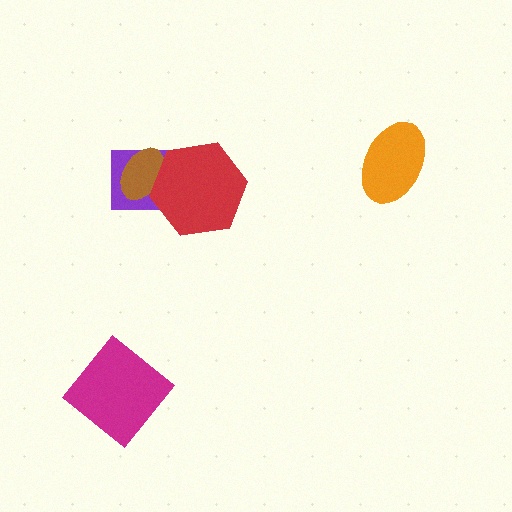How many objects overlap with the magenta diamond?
0 objects overlap with the magenta diamond.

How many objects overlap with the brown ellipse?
2 objects overlap with the brown ellipse.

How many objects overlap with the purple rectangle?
2 objects overlap with the purple rectangle.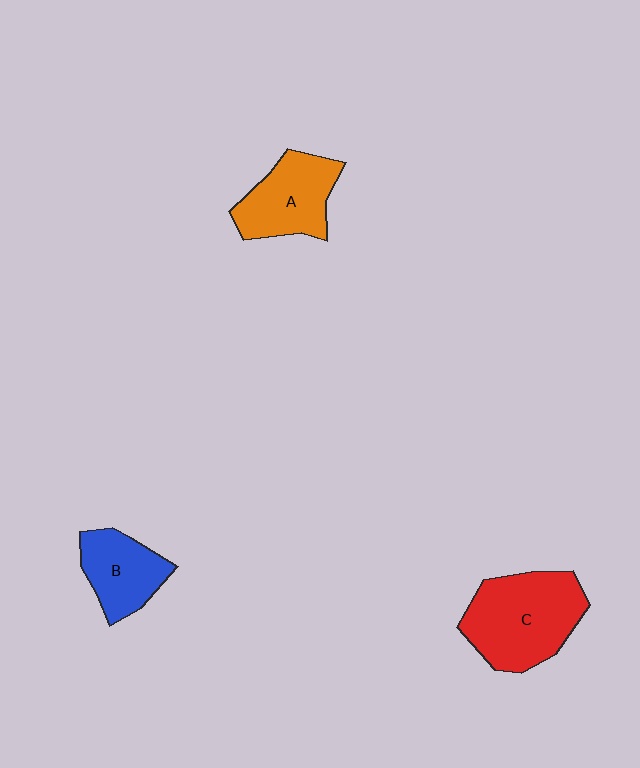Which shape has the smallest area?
Shape B (blue).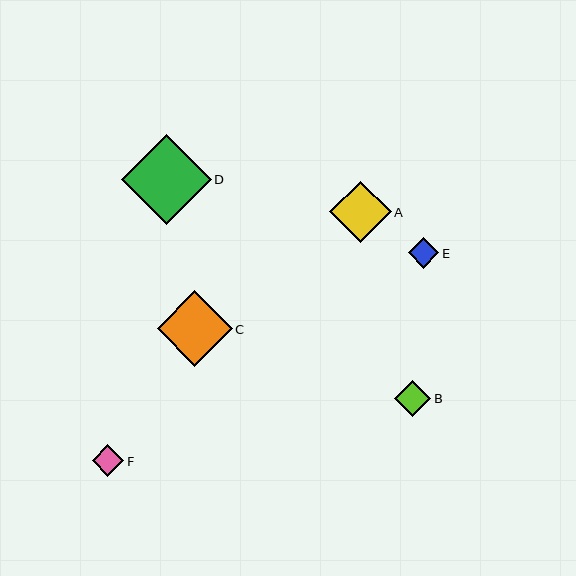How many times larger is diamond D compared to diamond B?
Diamond D is approximately 2.5 times the size of diamond B.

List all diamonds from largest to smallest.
From largest to smallest: D, C, A, B, F, E.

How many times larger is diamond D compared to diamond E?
Diamond D is approximately 3.0 times the size of diamond E.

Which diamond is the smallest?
Diamond E is the smallest with a size of approximately 30 pixels.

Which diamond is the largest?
Diamond D is the largest with a size of approximately 90 pixels.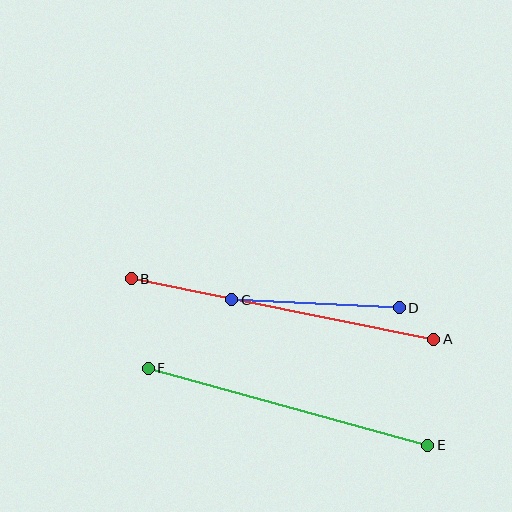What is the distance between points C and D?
The distance is approximately 167 pixels.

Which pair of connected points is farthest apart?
Points A and B are farthest apart.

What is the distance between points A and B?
The distance is approximately 309 pixels.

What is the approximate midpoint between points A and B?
The midpoint is at approximately (283, 309) pixels.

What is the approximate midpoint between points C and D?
The midpoint is at approximately (315, 304) pixels.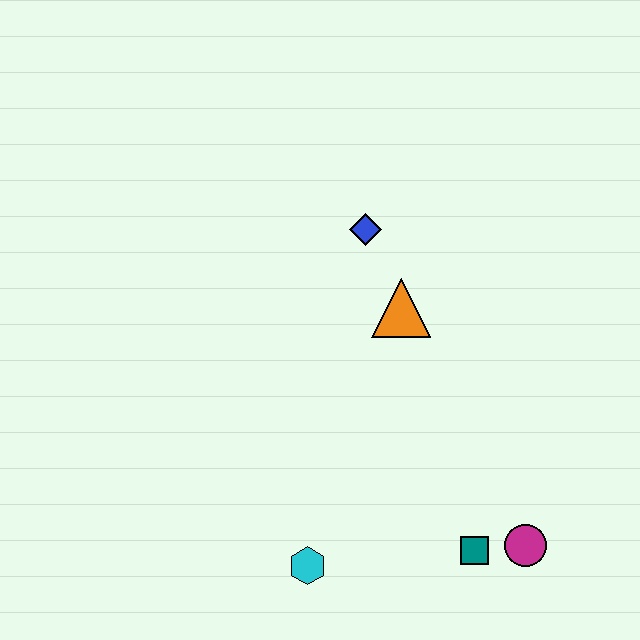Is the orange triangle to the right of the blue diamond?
Yes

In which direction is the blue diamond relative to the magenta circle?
The blue diamond is above the magenta circle.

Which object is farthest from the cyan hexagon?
The blue diamond is farthest from the cyan hexagon.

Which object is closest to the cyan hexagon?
The teal square is closest to the cyan hexagon.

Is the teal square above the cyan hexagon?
Yes